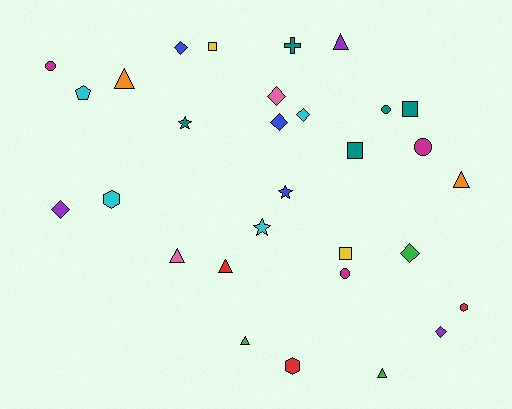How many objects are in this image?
There are 30 objects.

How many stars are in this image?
There are 3 stars.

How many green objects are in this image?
There are 3 green objects.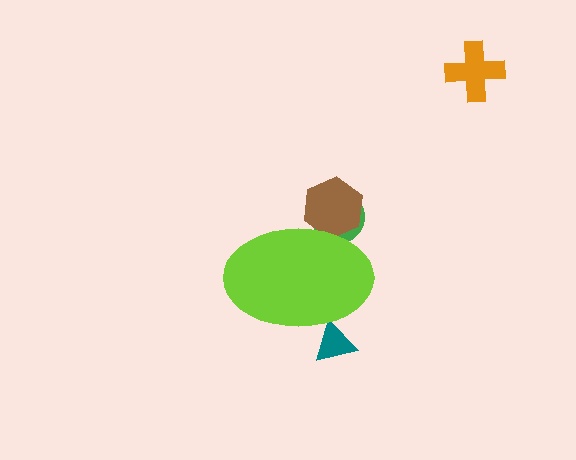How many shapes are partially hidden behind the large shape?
3 shapes are partially hidden.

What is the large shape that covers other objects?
A lime ellipse.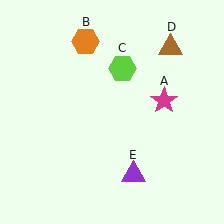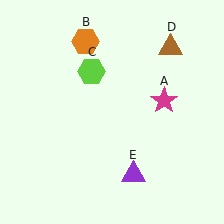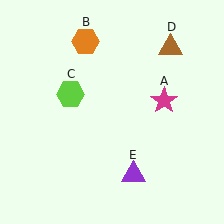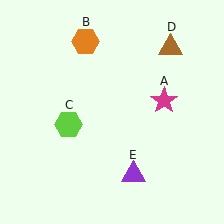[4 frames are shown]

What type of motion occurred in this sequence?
The lime hexagon (object C) rotated counterclockwise around the center of the scene.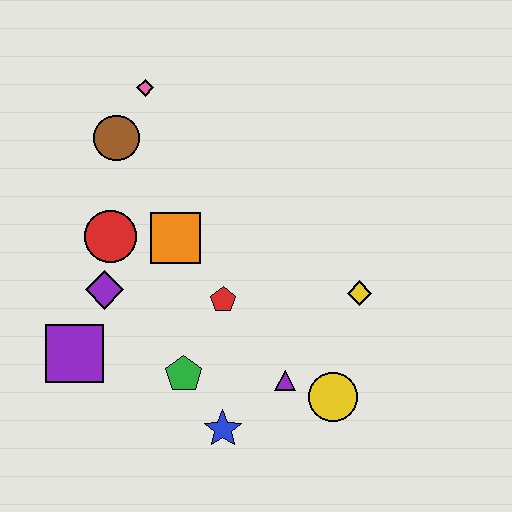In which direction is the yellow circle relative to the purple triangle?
The yellow circle is to the right of the purple triangle.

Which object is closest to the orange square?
The red circle is closest to the orange square.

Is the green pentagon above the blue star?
Yes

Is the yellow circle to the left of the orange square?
No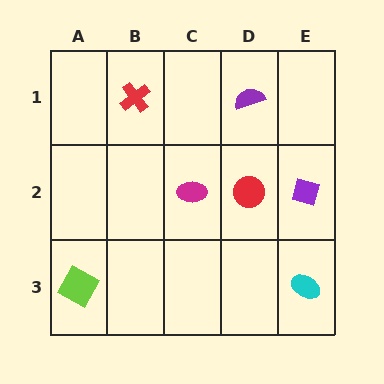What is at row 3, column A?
A lime square.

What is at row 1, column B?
A red cross.